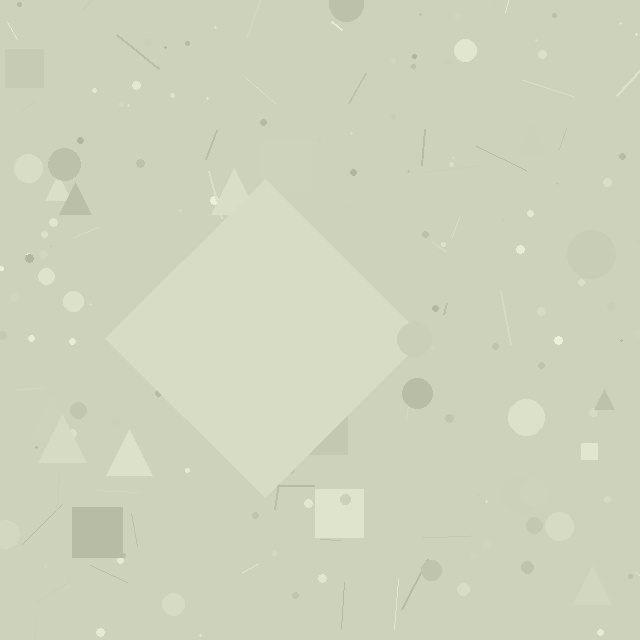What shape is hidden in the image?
A diamond is hidden in the image.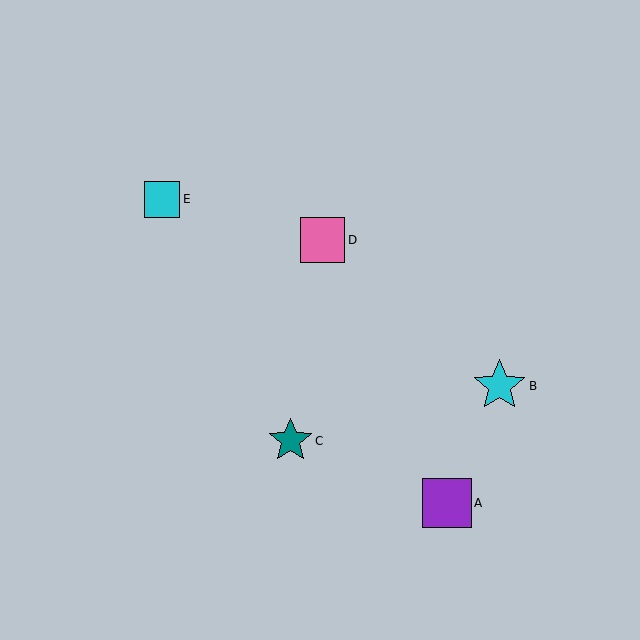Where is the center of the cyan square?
The center of the cyan square is at (162, 199).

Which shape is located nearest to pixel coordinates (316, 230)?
The pink square (labeled D) at (322, 240) is nearest to that location.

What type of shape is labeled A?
Shape A is a purple square.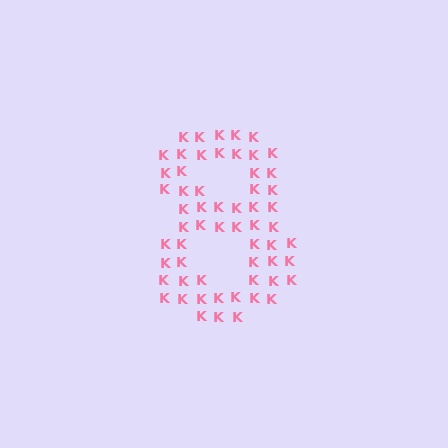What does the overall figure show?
The overall figure shows the digit 8.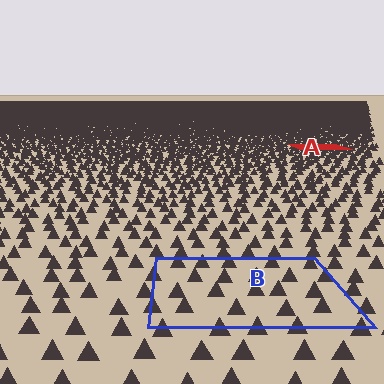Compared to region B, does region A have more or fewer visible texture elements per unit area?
Region A has more texture elements per unit area — they are packed more densely because it is farther away.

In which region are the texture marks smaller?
The texture marks are smaller in region A, because it is farther away.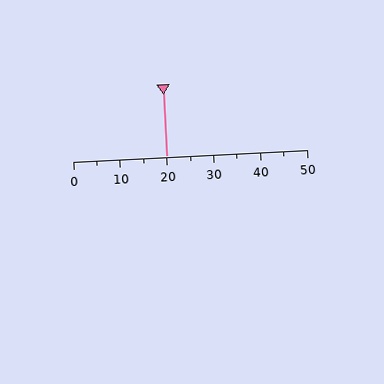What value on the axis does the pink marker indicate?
The marker indicates approximately 20.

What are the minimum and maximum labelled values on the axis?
The axis runs from 0 to 50.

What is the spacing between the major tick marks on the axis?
The major ticks are spaced 10 apart.